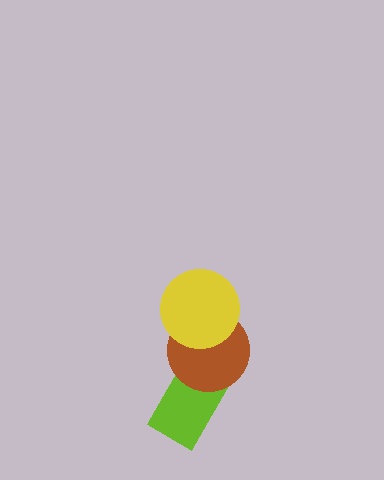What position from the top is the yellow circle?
The yellow circle is 1st from the top.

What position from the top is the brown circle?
The brown circle is 2nd from the top.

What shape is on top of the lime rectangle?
The brown circle is on top of the lime rectangle.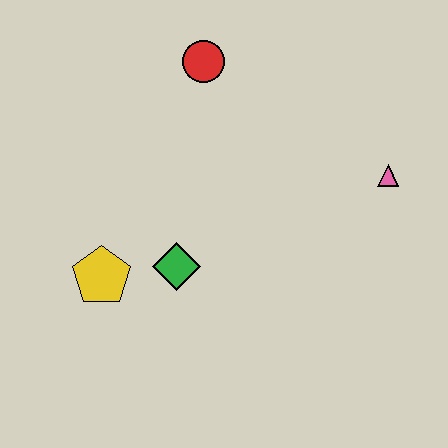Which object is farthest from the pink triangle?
The yellow pentagon is farthest from the pink triangle.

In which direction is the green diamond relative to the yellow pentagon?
The green diamond is to the right of the yellow pentagon.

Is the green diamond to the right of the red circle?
No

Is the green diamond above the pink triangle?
No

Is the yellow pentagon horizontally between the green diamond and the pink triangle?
No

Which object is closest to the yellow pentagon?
The green diamond is closest to the yellow pentagon.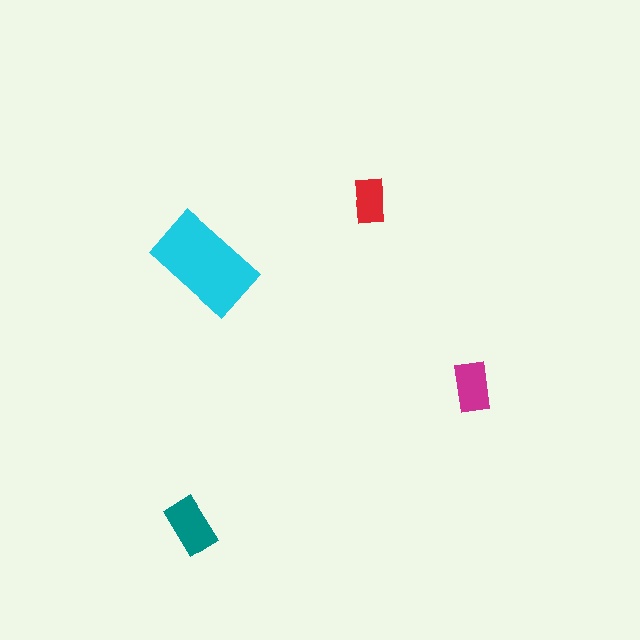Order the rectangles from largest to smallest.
the cyan one, the teal one, the magenta one, the red one.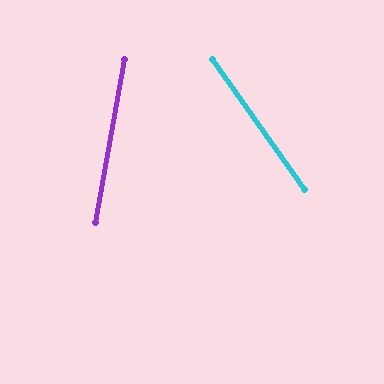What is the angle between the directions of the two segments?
Approximately 45 degrees.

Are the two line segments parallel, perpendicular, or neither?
Neither parallel nor perpendicular — they differ by about 45°.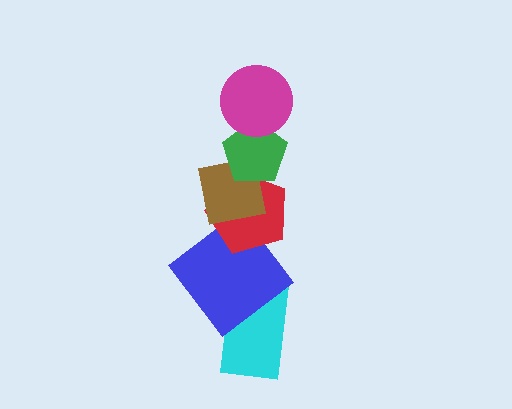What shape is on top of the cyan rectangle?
The blue diamond is on top of the cyan rectangle.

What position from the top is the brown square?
The brown square is 3rd from the top.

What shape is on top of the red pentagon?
The brown square is on top of the red pentagon.